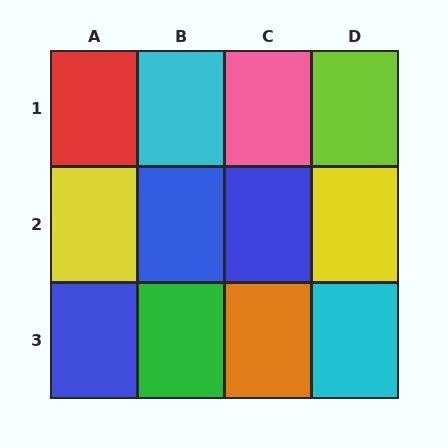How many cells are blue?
3 cells are blue.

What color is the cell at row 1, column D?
Lime.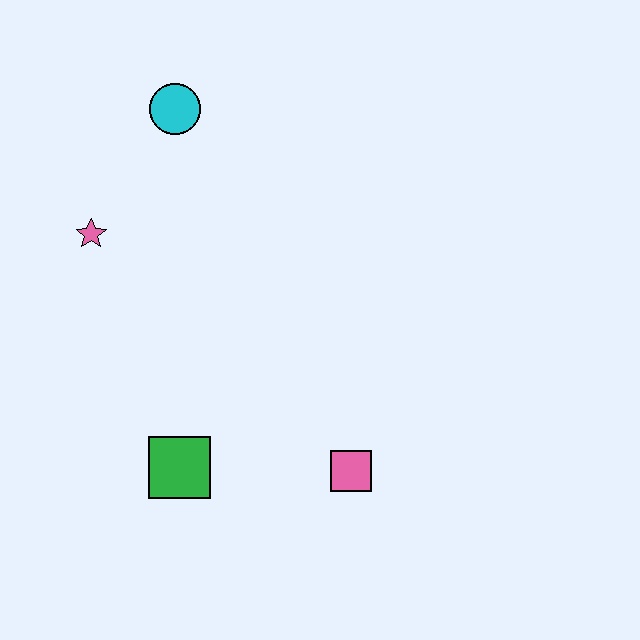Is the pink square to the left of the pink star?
No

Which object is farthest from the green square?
The cyan circle is farthest from the green square.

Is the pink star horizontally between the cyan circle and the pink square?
No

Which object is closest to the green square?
The pink square is closest to the green square.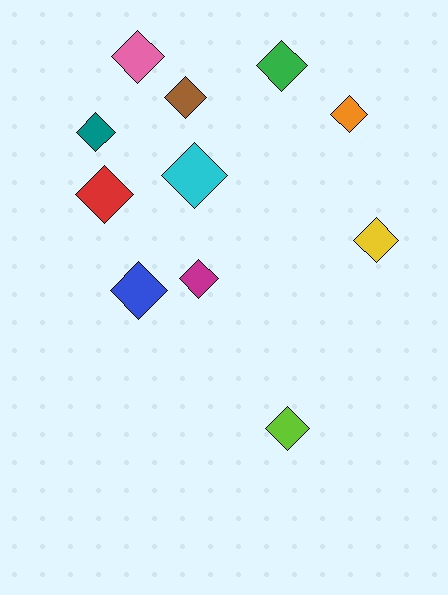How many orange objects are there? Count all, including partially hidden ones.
There is 1 orange object.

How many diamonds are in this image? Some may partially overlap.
There are 11 diamonds.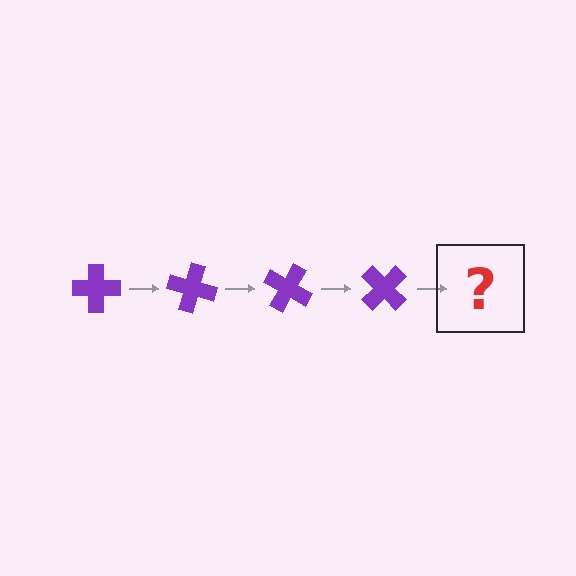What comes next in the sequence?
The next element should be a purple cross rotated 60 degrees.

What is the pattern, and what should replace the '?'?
The pattern is that the cross rotates 15 degrees each step. The '?' should be a purple cross rotated 60 degrees.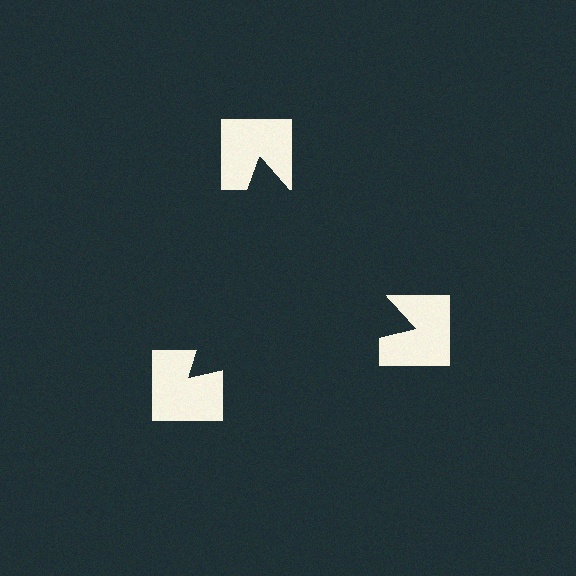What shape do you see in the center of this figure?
An illusory triangle — its edges are inferred from the aligned wedge cuts in the notched squares, not physically drawn.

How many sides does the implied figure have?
3 sides.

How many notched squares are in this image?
There are 3 — one at each vertex of the illusory triangle.